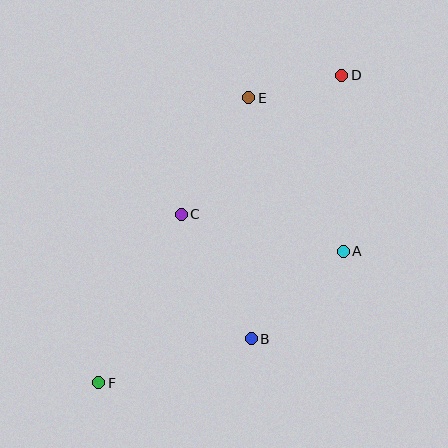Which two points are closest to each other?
Points D and E are closest to each other.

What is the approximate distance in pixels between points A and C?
The distance between A and C is approximately 166 pixels.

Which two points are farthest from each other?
Points D and F are farthest from each other.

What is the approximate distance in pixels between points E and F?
The distance between E and F is approximately 322 pixels.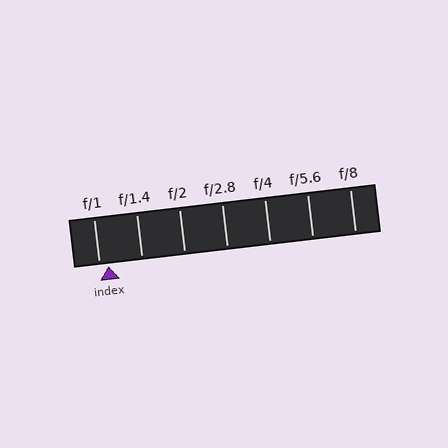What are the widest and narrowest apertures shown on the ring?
The widest aperture shown is f/1 and the narrowest is f/8.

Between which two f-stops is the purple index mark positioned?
The index mark is between f/1 and f/1.4.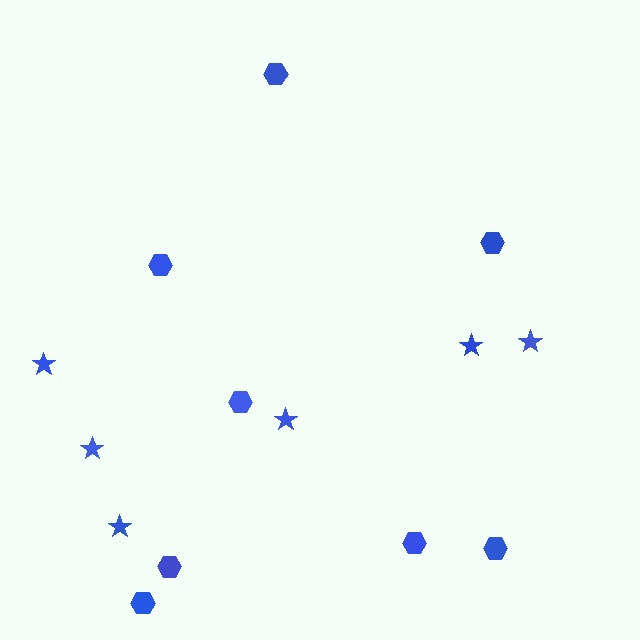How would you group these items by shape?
There are 2 groups: one group of hexagons (8) and one group of stars (6).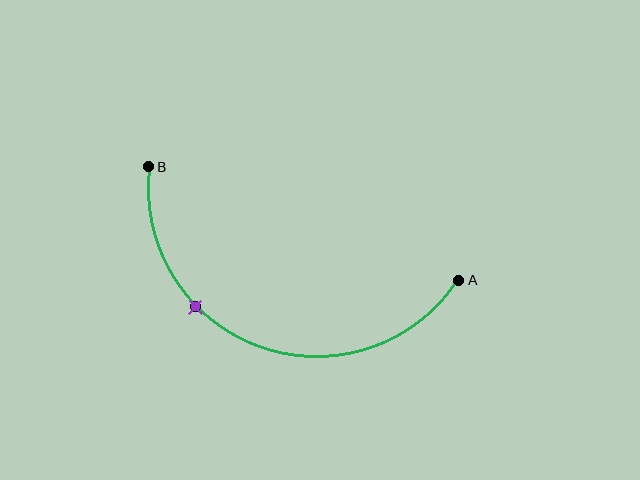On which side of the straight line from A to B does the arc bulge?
The arc bulges below the straight line connecting A and B.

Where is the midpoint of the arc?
The arc midpoint is the point on the curve farthest from the straight line joining A and B. It sits below that line.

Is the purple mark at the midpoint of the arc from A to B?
No. The purple mark lies on the arc but is closer to endpoint B. The arc midpoint would be at the point on the curve equidistant along the arc from both A and B.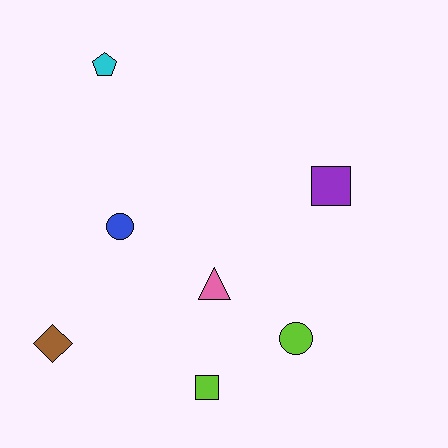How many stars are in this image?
There are no stars.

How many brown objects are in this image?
There is 1 brown object.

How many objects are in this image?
There are 7 objects.